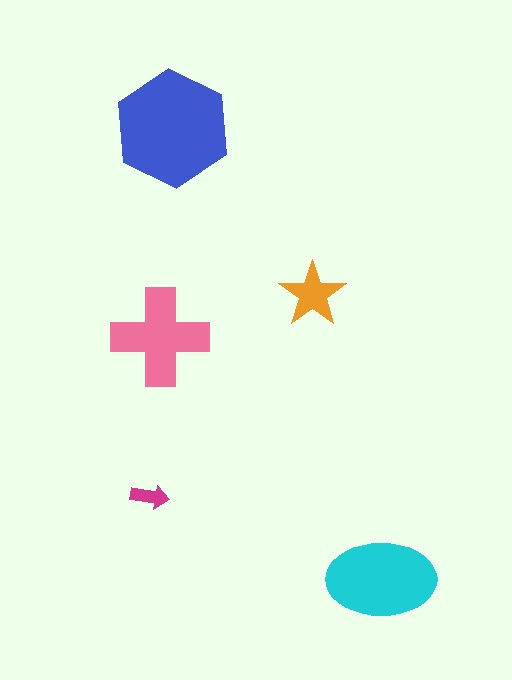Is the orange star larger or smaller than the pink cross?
Smaller.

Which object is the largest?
The blue hexagon.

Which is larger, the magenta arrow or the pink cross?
The pink cross.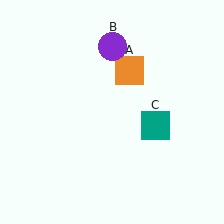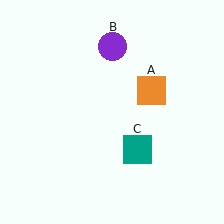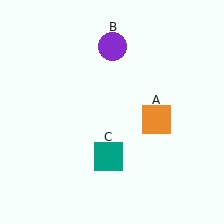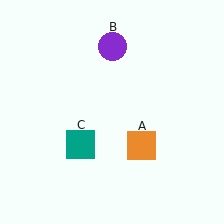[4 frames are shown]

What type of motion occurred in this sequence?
The orange square (object A), teal square (object C) rotated clockwise around the center of the scene.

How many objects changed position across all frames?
2 objects changed position: orange square (object A), teal square (object C).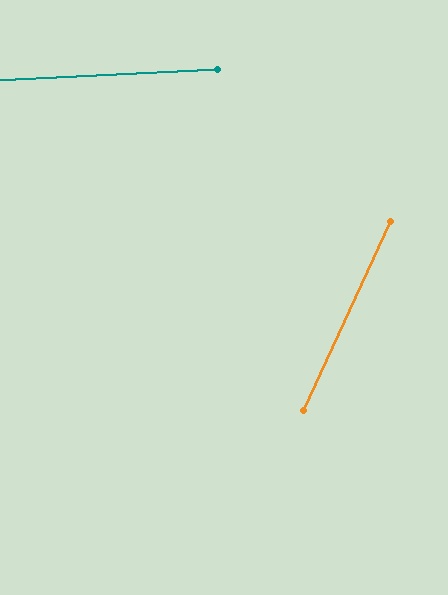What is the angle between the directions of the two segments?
Approximately 62 degrees.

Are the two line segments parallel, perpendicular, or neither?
Neither parallel nor perpendicular — they differ by about 62°.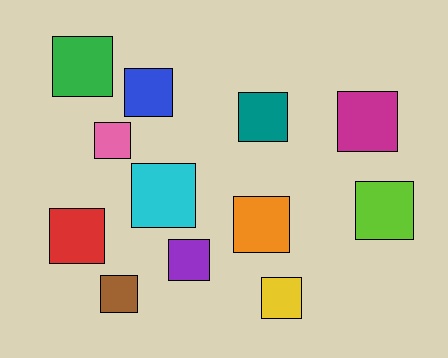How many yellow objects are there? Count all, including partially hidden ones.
There is 1 yellow object.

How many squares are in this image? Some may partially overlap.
There are 12 squares.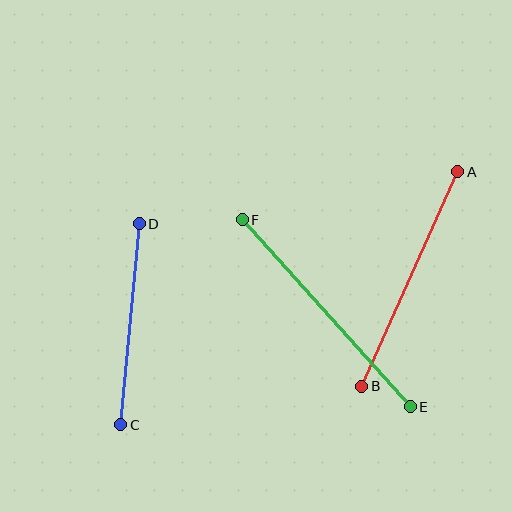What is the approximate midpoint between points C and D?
The midpoint is at approximately (130, 324) pixels.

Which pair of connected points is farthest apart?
Points E and F are farthest apart.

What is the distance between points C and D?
The distance is approximately 202 pixels.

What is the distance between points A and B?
The distance is approximately 235 pixels.